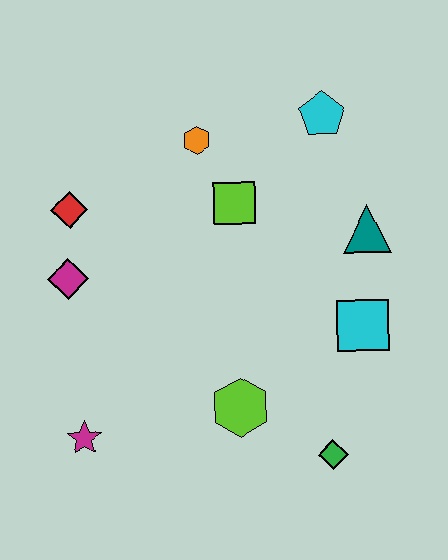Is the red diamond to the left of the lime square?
Yes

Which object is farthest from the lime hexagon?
The cyan pentagon is farthest from the lime hexagon.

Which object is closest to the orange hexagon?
The lime square is closest to the orange hexagon.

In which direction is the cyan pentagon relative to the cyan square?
The cyan pentagon is above the cyan square.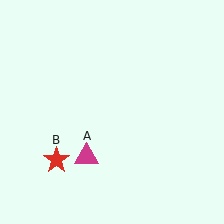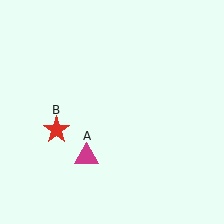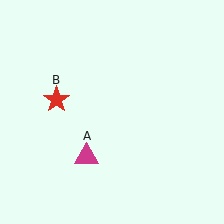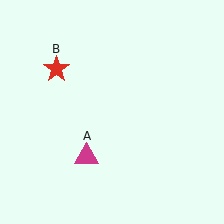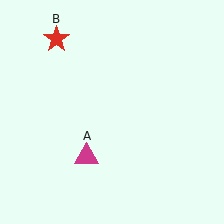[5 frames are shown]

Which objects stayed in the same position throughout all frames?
Magenta triangle (object A) remained stationary.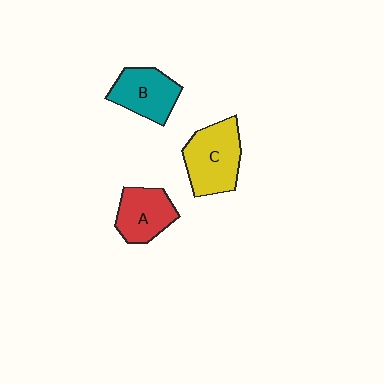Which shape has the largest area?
Shape C (yellow).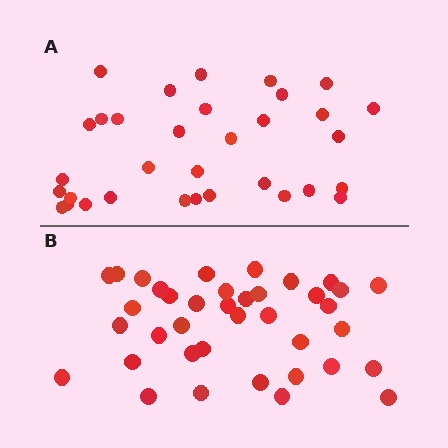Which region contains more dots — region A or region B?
Region B (the bottom region) has more dots.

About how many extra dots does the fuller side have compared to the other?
Region B has about 5 more dots than region A.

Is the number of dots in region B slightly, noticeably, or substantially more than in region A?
Region B has only slightly more — the two regions are fairly close. The ratio is roughly 1.2 to 1.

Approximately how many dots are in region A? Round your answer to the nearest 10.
About 30 dots. (The exact count is 33, which rounds to 30.)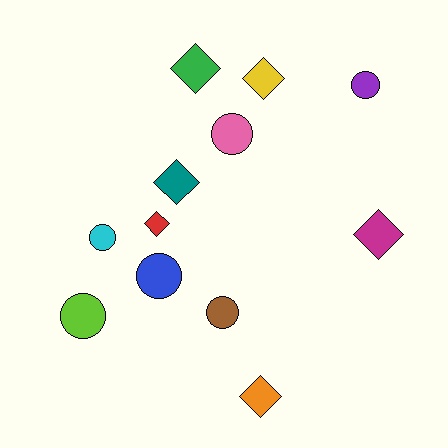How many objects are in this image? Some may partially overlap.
There are 12 objects.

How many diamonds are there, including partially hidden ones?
There are 6 diamonds.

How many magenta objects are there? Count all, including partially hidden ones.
There is 1 magenta object.